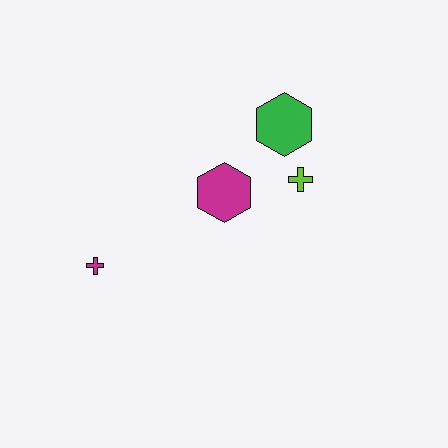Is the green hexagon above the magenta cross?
Yes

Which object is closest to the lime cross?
The green hexagon is closest to the lime cross.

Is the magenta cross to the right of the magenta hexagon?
No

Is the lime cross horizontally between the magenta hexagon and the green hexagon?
No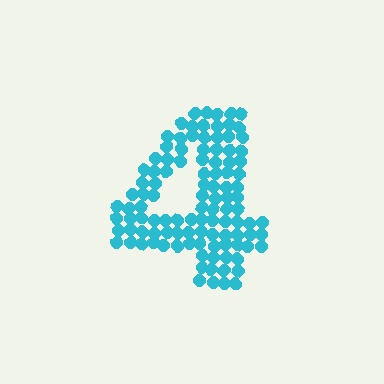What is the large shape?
The large shape is the digit 4.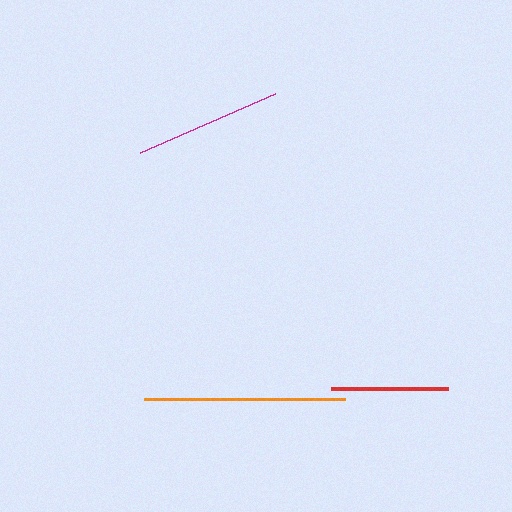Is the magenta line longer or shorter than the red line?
The magenta line is longer than the red line.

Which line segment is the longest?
The orange line is the longest at approximately 201 pixels.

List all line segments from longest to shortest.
From longest to shortest: orange, magenta, red.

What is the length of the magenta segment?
The magenta segment is approximately 147 pixels long.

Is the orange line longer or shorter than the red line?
The orange line is longer than the red line.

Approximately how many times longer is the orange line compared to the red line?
The orange line is approximately 1.7 times the length of the red line.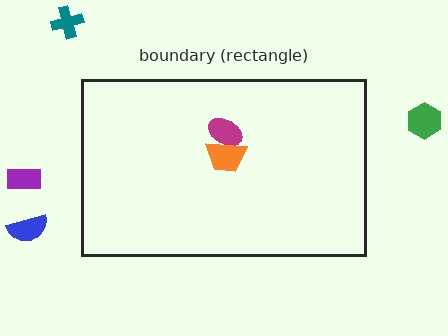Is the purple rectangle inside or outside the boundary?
Outside.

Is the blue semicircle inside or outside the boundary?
Outside.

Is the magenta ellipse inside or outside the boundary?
Inside.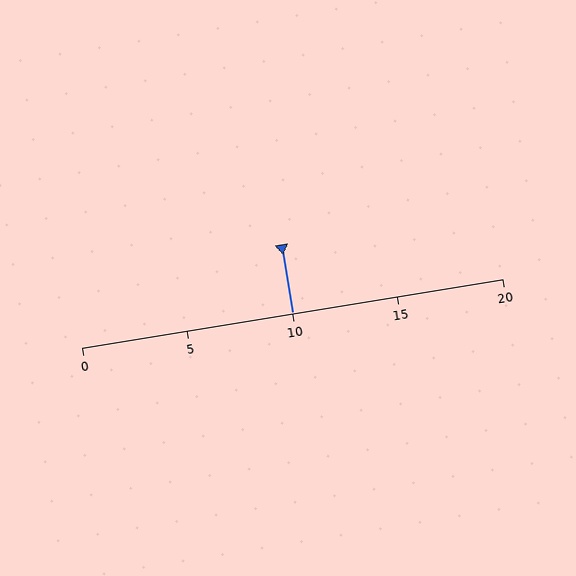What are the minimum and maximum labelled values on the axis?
The axis runs from 0 to 20.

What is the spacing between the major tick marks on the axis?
The major ticks are spaced 5 apart.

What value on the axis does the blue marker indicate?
The marker indicates approximately 10.